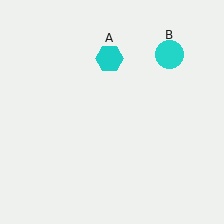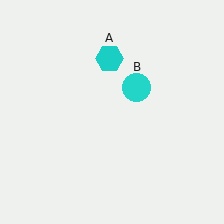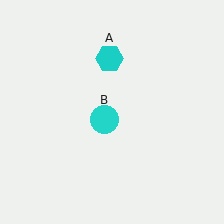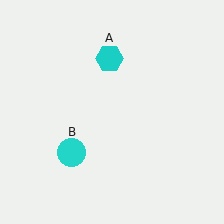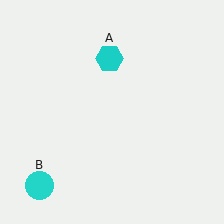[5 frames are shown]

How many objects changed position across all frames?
1 object changed position: cyan circle (object B).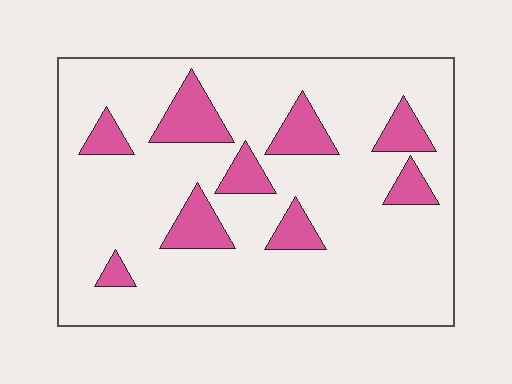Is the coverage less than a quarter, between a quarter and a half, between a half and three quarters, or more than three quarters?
Less than a quarter.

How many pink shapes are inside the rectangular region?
9.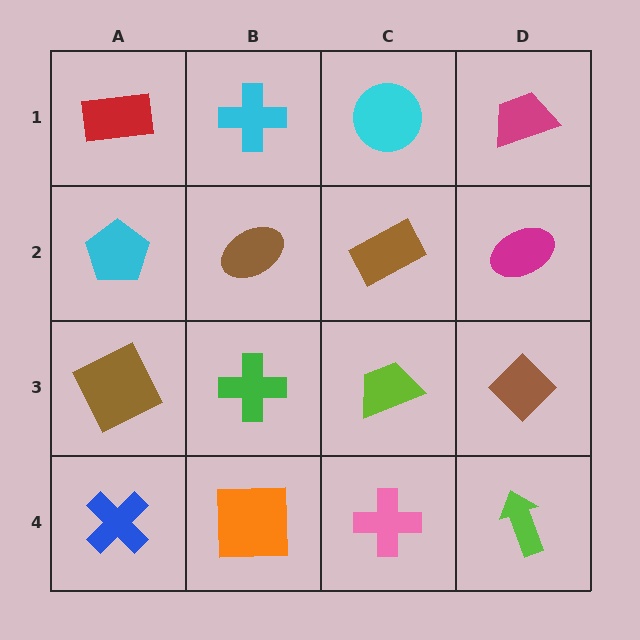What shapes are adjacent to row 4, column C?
A lime trapezoid (row 3, column C), an orange square (row 4, column B), a lime arrow (row 4, column D).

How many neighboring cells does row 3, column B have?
4.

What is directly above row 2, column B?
A cyan cross.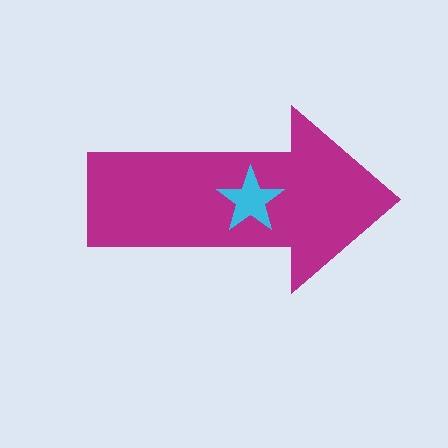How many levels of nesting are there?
2.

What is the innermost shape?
The cyan star.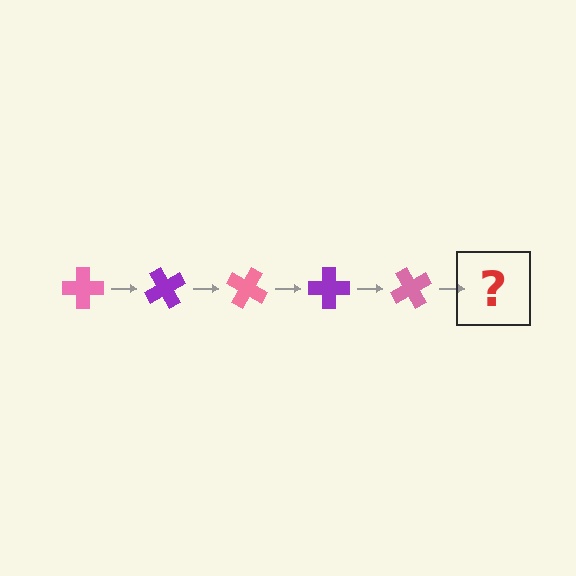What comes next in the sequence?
The next element should be a purple cross, rotated 300 degrees from the start.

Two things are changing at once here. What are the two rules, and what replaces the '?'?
The two rules are that it rotates 60 degrees each step and the color cycles through pink and purple. The '?' should be a purple cross, rotated 300 degrees from the start.